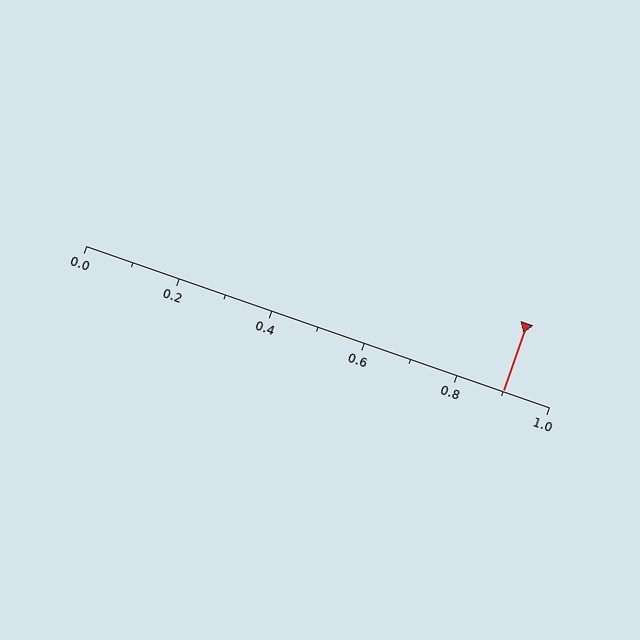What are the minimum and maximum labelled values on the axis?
The axis runs from 0.0 to 1.0.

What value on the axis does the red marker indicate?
The marker indicates approximately 0.9.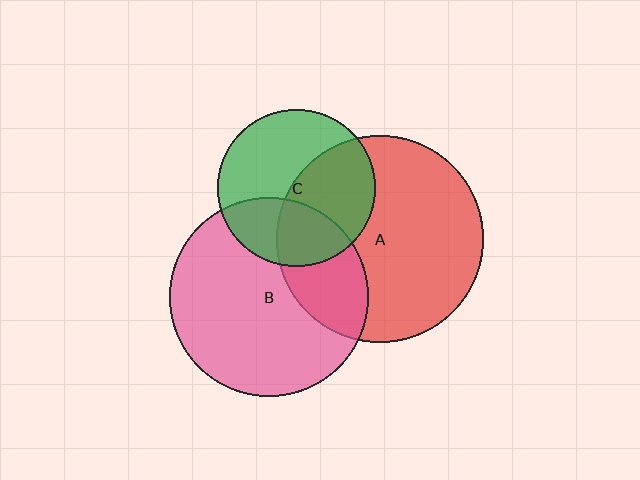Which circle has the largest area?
Circle A (red).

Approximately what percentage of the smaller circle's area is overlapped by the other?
Approximately 35%.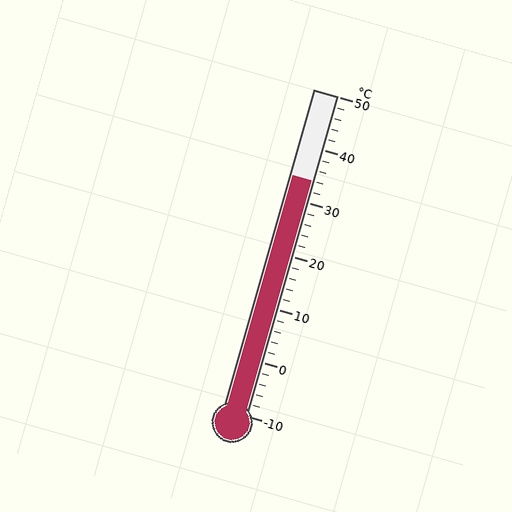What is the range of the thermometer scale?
The thermometer scale ranges from -10°C to 50°C.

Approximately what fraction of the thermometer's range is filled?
The thermometer is filled to approximately 75% of its range.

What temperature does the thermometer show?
The thermometer shows approximately 34°C.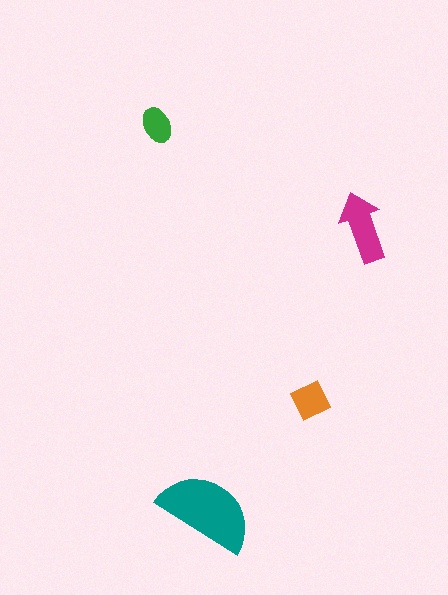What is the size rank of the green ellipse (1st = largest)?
4th.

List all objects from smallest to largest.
The green ellipse, the orange square, the magenta arrow, the teal semicircle.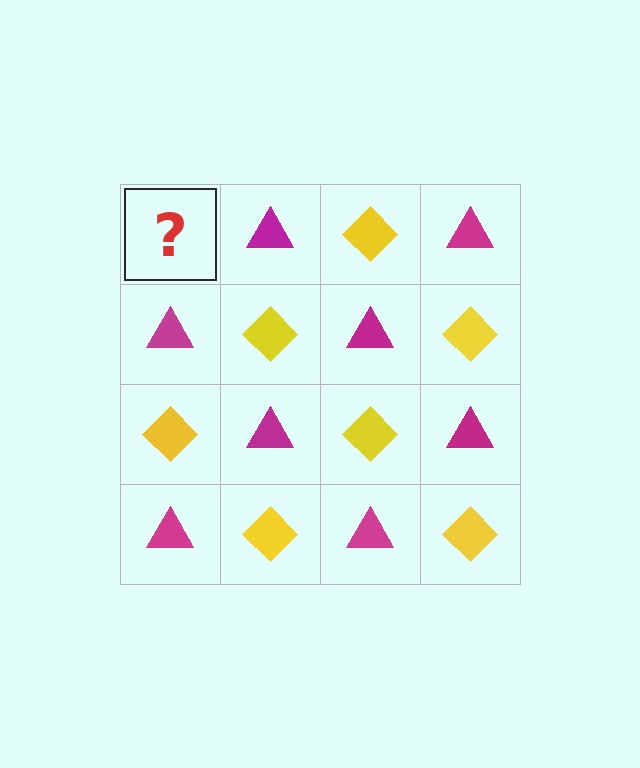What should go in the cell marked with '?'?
The missing cell should contain a yellow diamond.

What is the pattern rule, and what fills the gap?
The rule is that it alternates yellow diamond and magenta triangle in a checkerboard pattern. The gap should be filled with a yellow diamond.